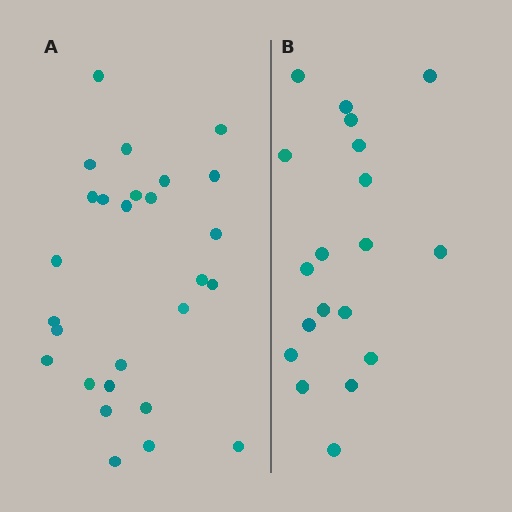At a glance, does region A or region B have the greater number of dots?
Region A (the left region) has more dots.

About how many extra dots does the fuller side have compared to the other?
Region A has roughly 8 or so more dots than region B.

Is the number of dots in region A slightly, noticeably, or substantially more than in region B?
Region A has noticeably more, but not dramatically so. The ratio is roughly 1.4 to 1.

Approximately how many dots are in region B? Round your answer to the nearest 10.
About 20 dots. (The exact count is 19, which rounds to 20.)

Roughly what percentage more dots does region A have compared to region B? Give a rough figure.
About 40% more.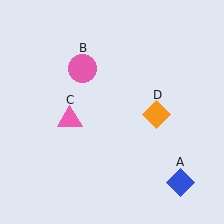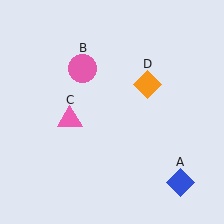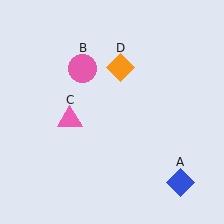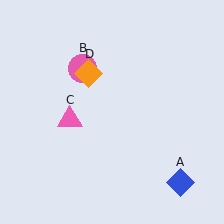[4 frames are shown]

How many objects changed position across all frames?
1 object changed position: orange diamond (object D).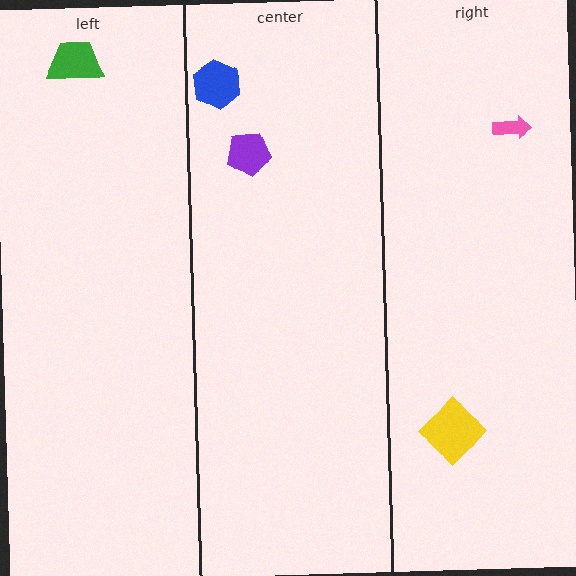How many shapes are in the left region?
1.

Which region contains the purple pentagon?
The center region.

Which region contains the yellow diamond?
The right region.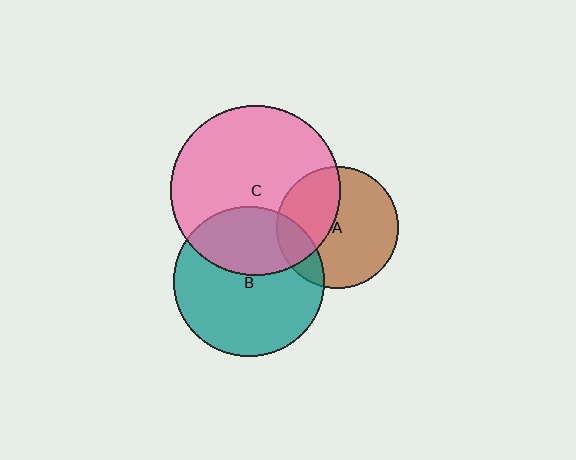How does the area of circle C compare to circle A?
Approximately 1.9 times.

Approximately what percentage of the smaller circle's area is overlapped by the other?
Approximately 35%.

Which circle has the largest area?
Circle C (pink).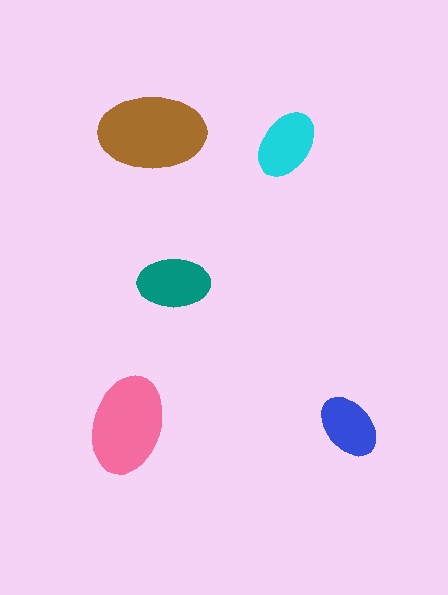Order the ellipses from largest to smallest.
the brown one, the pink one, the teal one, the cyan one, the blue one.